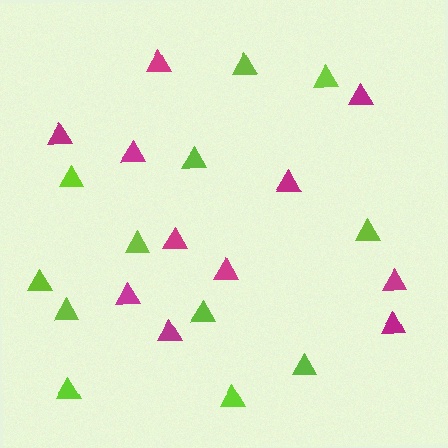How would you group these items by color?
There are 2 groups: one group of magenta triangles (11) and one group of lime triangles (12).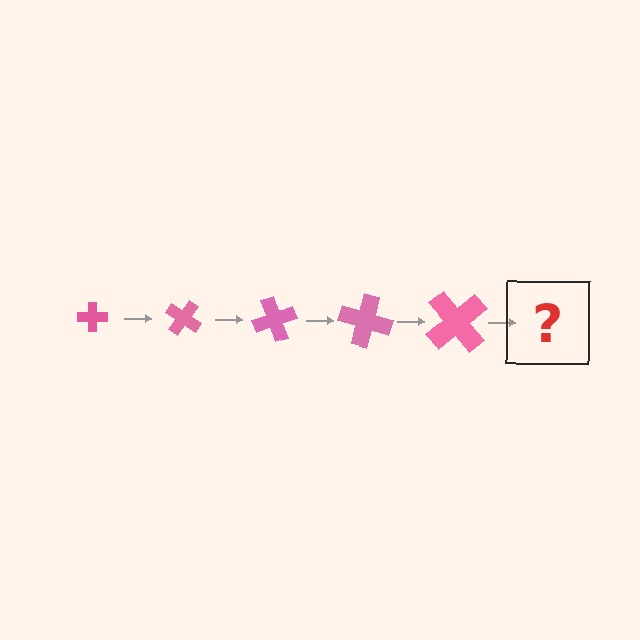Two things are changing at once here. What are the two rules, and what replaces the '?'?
The two rules are that the cross grows larger each step and it rotates 35 degrees each step. The '?' should be a cross, larger than the previous one and rotated 175 degrees from the start.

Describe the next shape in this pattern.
It should be a cross, larger than the previous one and rotated 175 degrees from the start.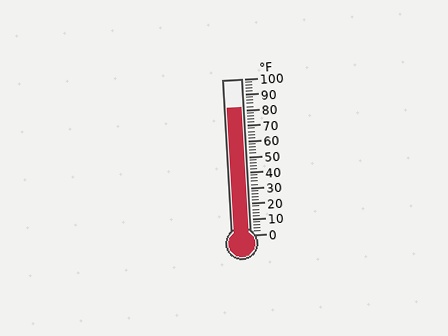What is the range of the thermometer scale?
The thermometer scale ranges from 0°F to 100°F.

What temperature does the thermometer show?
The thermometer shows approximately 82°F.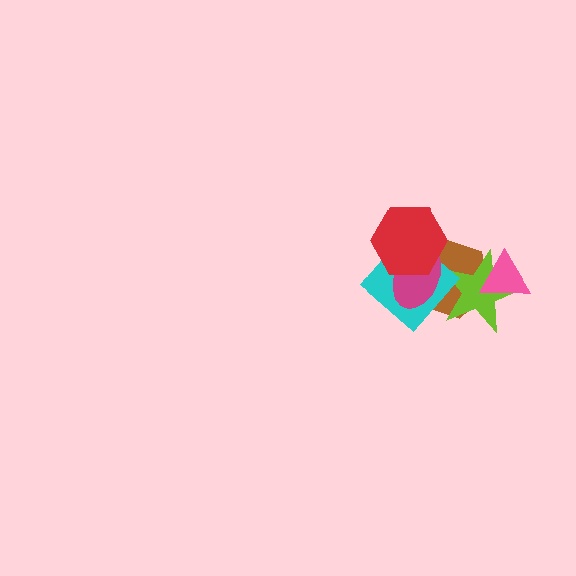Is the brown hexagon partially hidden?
Yes, it is partially covered by another shape.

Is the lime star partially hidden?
Yes, it is partially covered by another shape.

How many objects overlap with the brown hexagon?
5 objects overlap with the brown hexagon.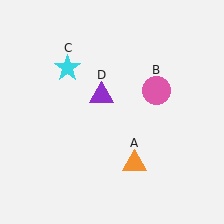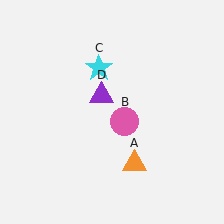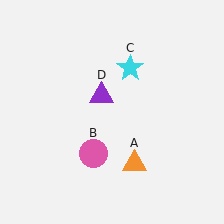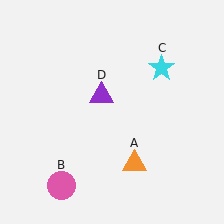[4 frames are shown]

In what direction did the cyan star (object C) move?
The cyan star (object C) moved right.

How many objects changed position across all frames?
2 objects changed position: pink circle (object B), cyan star (object C).